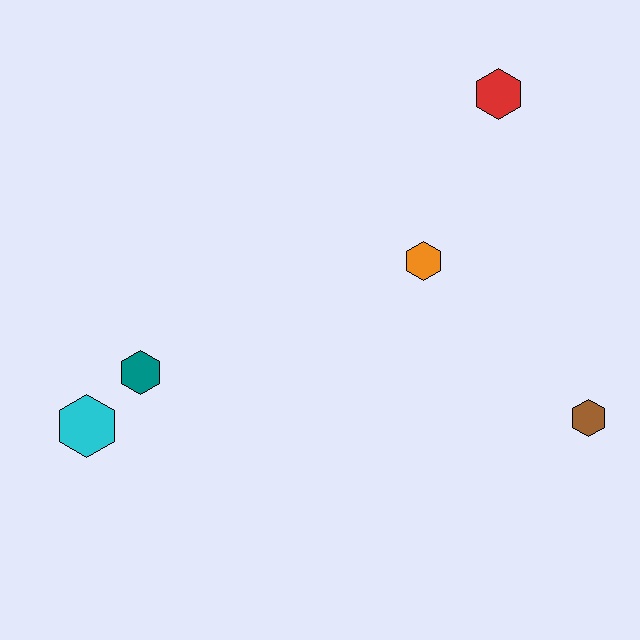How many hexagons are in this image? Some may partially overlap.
There are 5 hexagons.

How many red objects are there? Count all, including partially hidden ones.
There is 1 red object.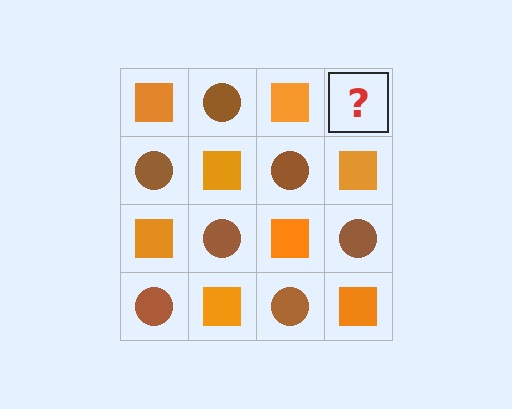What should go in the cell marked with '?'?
The missing cell should contain a brown circle.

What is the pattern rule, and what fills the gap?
The rule is that it alternates orange square and brown circle in a checkerboard pattern. The gap should be filled with a brown circle.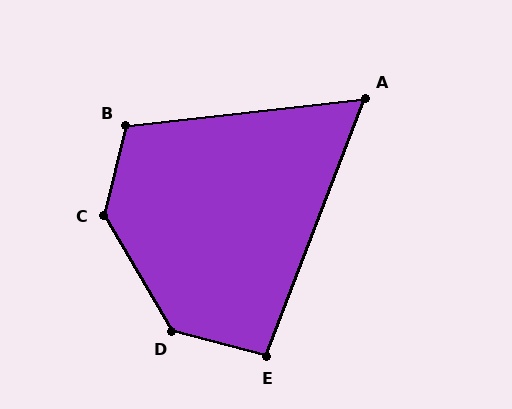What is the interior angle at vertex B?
Approximately 110 degrees (obtuse).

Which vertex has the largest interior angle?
C, at approximately 136 degrees.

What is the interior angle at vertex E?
Approximately 96 degrees (obtuse).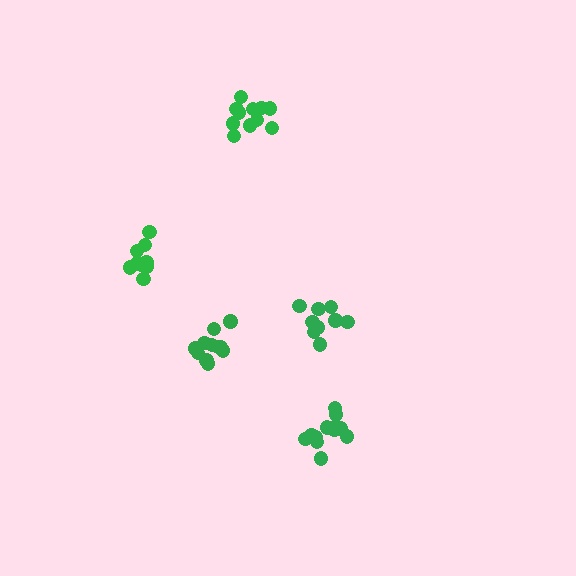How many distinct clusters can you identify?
There are 5 distinct clusters.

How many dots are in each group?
Group 1: 11 dots, Group 2: 9 dots, Group 3: 11 dots, Group 4: 12 dots, Group 5: 9 dots (52 total).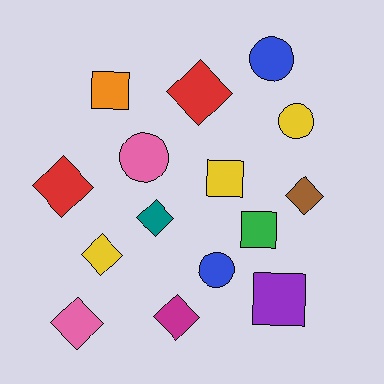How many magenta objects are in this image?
There is 1 magenta object.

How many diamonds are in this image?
There are 7 diamonds.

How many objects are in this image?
There are 15 objects.